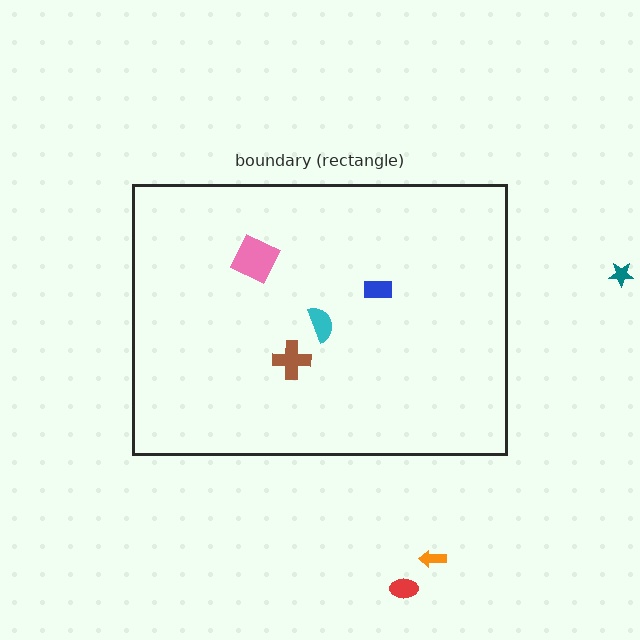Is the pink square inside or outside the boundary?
Inside.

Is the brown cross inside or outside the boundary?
Inside.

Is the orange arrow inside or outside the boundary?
Outside.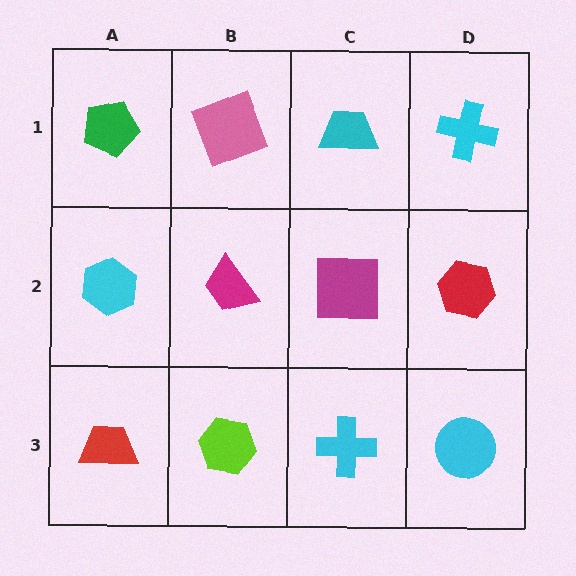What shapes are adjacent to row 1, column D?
A red hexagon (row 2, column D), a cyan trapezoid (row 1, column C).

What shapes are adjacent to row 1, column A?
A cyan hexagon (row 2, column A), a pink square (row 1, column B).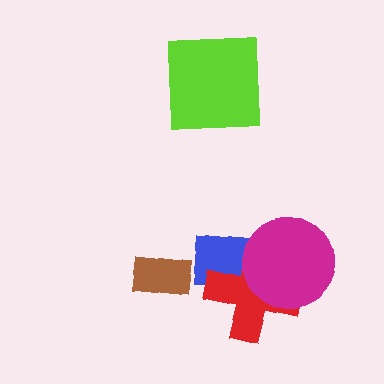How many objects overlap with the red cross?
2 objects overlap with the red cross.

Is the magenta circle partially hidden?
No, no other shape covers it.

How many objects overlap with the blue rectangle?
2 objects overlap with the blue rectangle.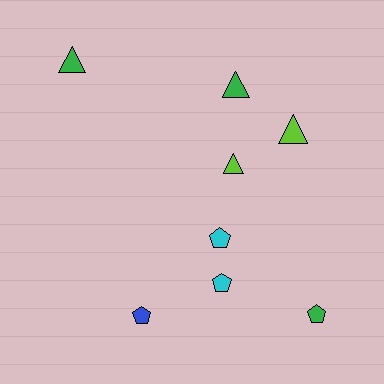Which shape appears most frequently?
Pentagon, with 4 objects.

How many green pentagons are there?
There is 1 green pentagon.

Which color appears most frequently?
Green, with 3 objects.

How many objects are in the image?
There are 8 objects.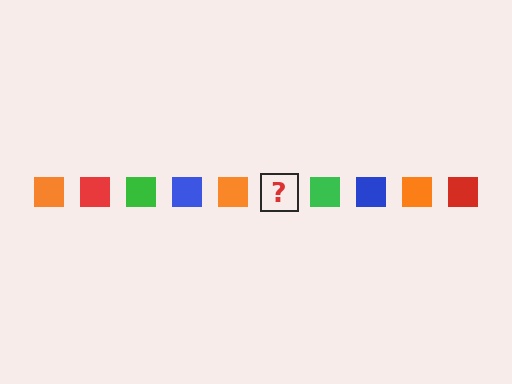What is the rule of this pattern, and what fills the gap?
The rule is that the pattern cycles through orange, red, green, blue squares. The gap should be filled with a red square.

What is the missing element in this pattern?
The missing element is a red square.